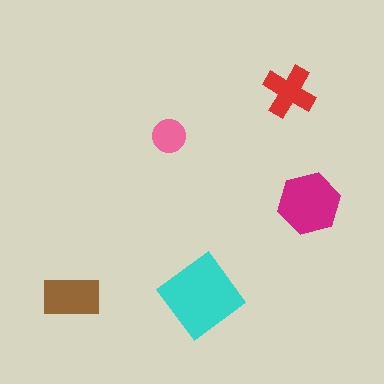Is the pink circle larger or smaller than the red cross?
Smaller.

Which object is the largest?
The cyan diamond.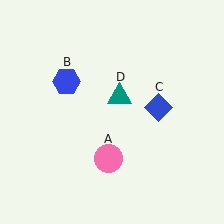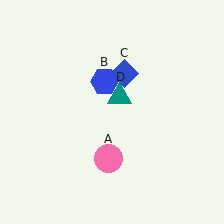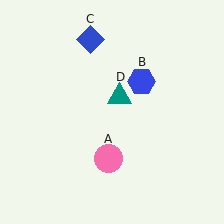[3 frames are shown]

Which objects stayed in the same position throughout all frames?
Pink circle (object A) and teal triangle (object D) remained stationary.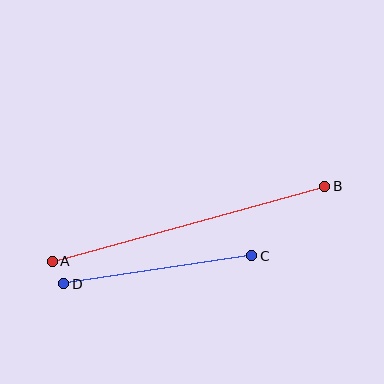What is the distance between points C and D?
The distance is approximately 190 pixels.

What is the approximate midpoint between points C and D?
The midpoint is at approximately (158, 270) pixels.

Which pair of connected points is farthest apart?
Points A and B are farthest apart.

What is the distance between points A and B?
The distance is approximately 283 pixels.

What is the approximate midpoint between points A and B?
The midpoint is at approximately (189, 224) pixels.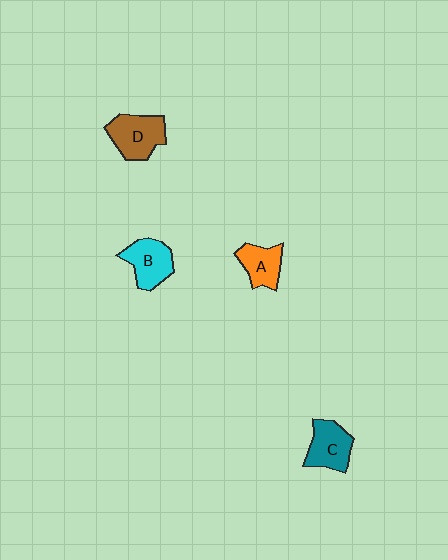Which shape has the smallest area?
Shape A (orange).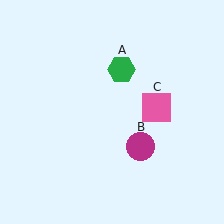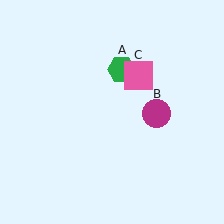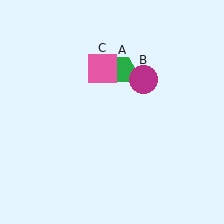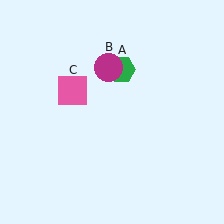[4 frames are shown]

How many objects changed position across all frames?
2 objects changed position: magenta circle (object B), pink square (object C).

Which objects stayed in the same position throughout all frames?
Green hexagon (object A) remained stationary.